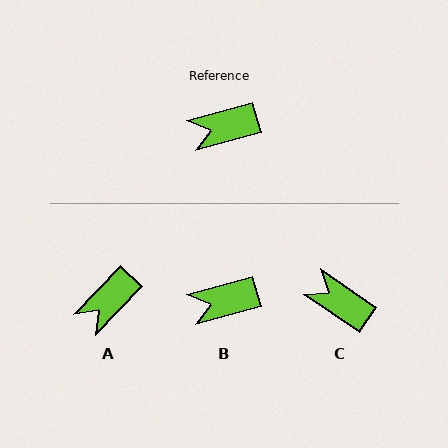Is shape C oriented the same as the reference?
No, it is off by about 50 degrees.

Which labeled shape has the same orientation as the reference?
B.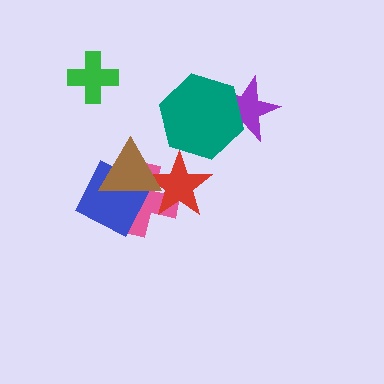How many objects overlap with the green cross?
0 objects overlap with the green cross.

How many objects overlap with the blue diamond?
3 objects overlap with the blue diamond.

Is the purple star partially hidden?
Yes, it is partially covered by another shape.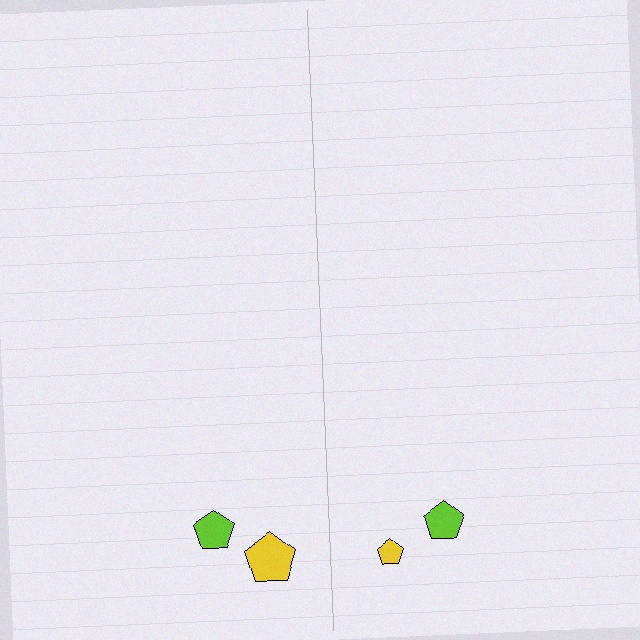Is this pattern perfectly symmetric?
No, the pattern is not perfectly symmetric. The yellow pentagon on the right side has a different size than its mirror counterpart.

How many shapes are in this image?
There are 4 shapes in this image.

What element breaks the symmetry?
The yellow pentagon on the right side has a different size than its mirror counterpart.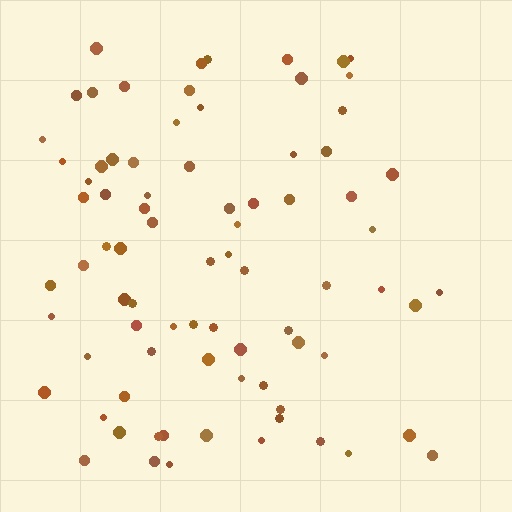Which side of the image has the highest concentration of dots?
The left.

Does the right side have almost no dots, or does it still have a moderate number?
Still a moderate number, just noticeably fewer than the left.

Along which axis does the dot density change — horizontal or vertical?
Horizontal.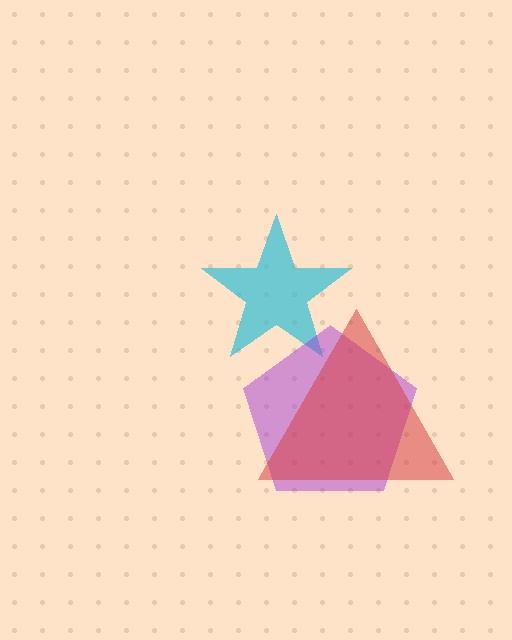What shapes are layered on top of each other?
The layered shapes are: a cyan star, a purple pentagon, a red triangle.